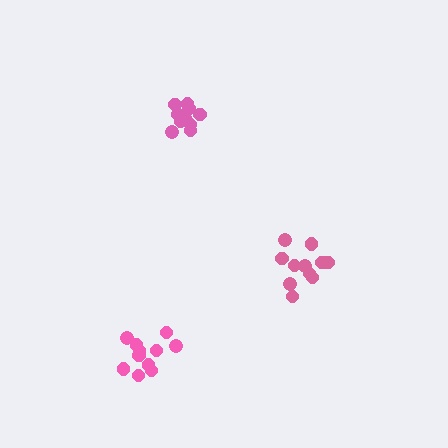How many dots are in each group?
Group 1: 11 dots, Group 2: 11 dots, Group 3: 11 dots (33 total).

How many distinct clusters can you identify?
There are 3 distinct clusters.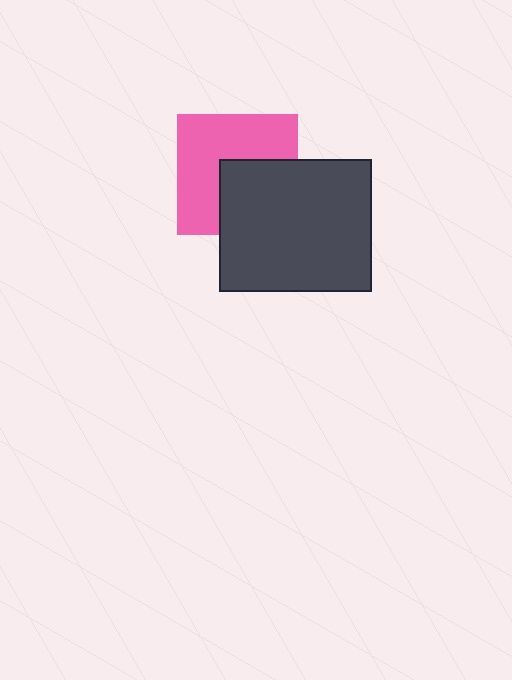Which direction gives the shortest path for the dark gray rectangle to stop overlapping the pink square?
Moving toward the lower-right gives the shortest separation.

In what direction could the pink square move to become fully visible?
The pink square could move toward the upper-left. That would shift it out from behind the dark gray rectangle entirely.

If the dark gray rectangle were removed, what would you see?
You would see the complete pink square.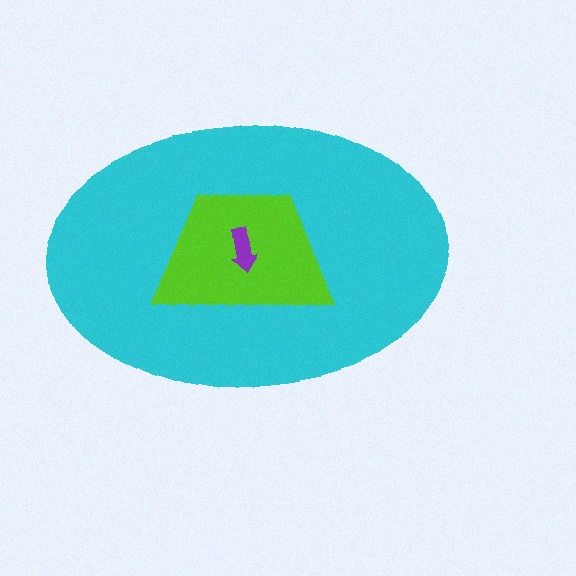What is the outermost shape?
The cyan ellipse.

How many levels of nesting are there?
3.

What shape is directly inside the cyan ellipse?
The lime trapezoid.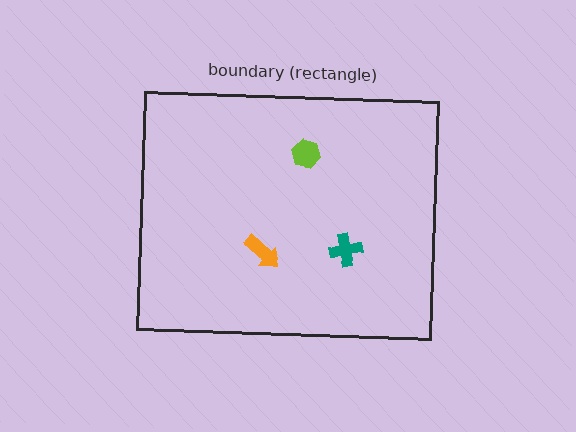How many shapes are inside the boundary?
3 inside, 0 outside.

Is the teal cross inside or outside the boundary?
Inside.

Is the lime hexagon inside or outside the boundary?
Inside.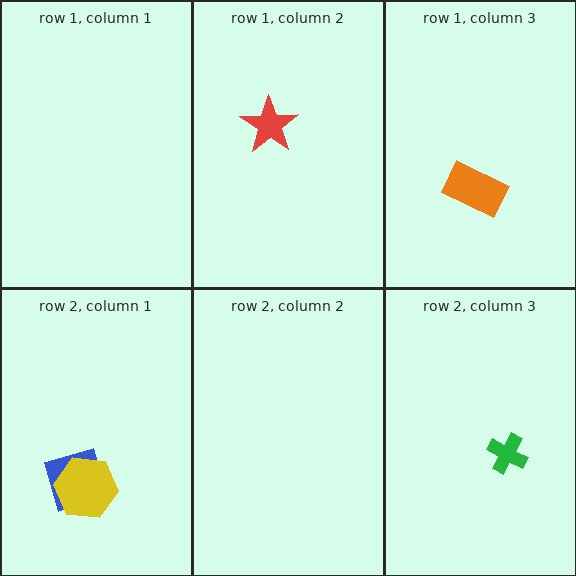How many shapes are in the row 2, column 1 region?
2.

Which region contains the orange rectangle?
The row 1, column 3 region.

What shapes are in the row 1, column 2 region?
The red star.